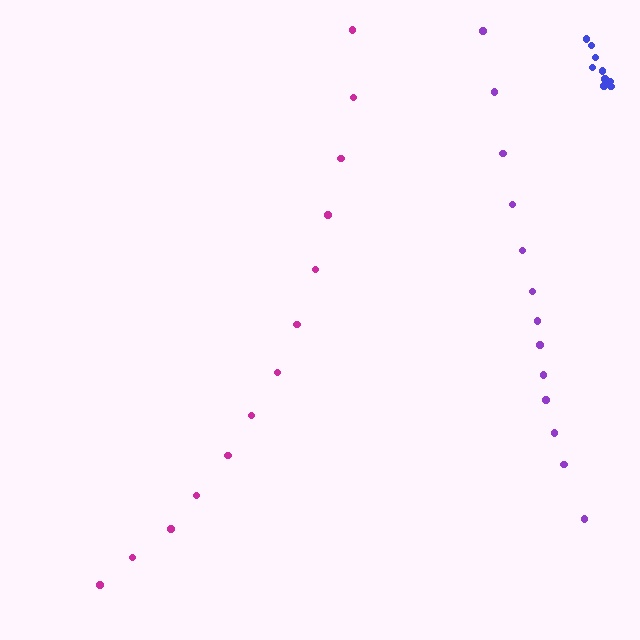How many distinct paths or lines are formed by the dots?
There are 3 distinct paths.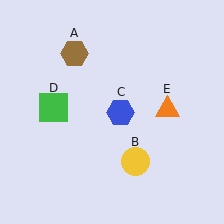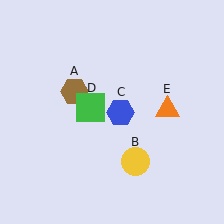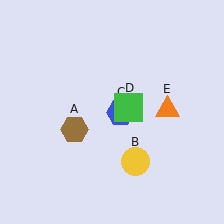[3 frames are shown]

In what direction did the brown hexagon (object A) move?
The brown hexagon (object A) moved down.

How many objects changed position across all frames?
2 objects changed position: brown hexagon (object A), green square (object D).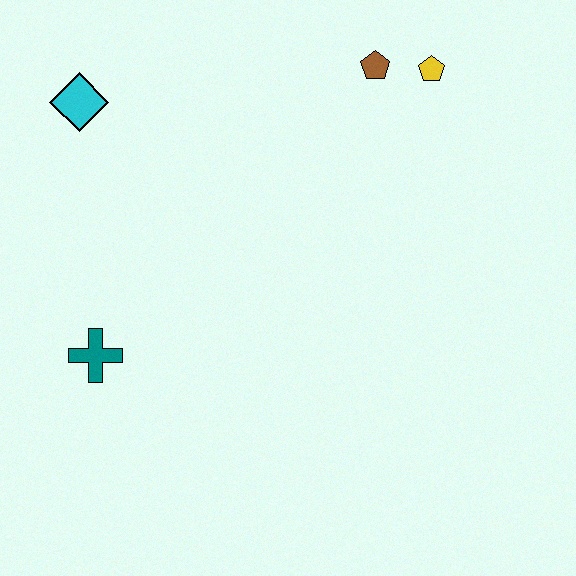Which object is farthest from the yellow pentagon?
The teal cross is farthest from the yellow pentagon.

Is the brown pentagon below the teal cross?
No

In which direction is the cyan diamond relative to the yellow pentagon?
The cyan diamond is to the left of the yellow pentagon.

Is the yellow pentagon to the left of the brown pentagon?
No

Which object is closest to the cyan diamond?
The teal cross is closest to the cyan diamond.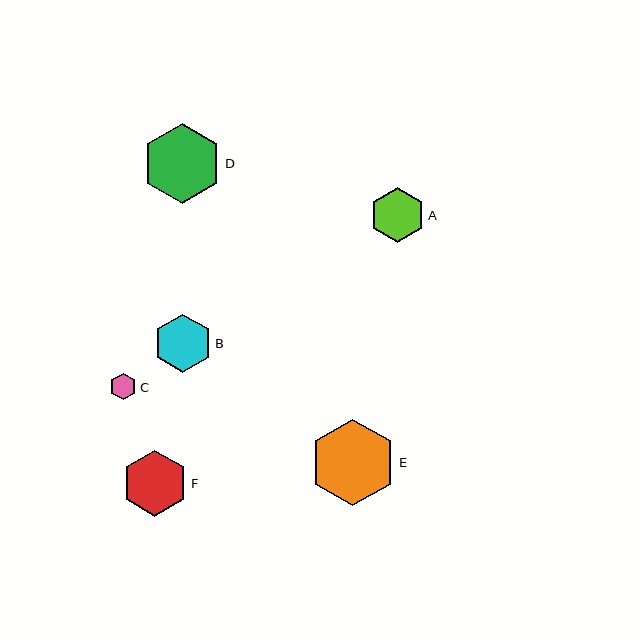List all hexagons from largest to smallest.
From largest to smallest: E, D, F, B, A, C.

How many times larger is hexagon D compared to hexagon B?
Hexagon D is approximately 1.4 times the size of hexagon B.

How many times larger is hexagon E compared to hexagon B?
Hexagon E is approximately 1.5 times the size of hexagon B.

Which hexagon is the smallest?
Hexagon C is the smallest with a size of approximately 27 pixels.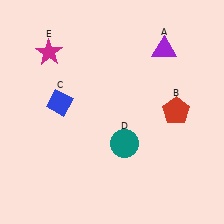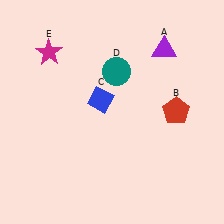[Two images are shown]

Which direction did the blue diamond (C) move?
The blue diamond (C) moved right.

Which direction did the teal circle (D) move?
The teal circle (D) moved up.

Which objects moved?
The objects that moved are: the blue diamond (C), the teal circle (D).